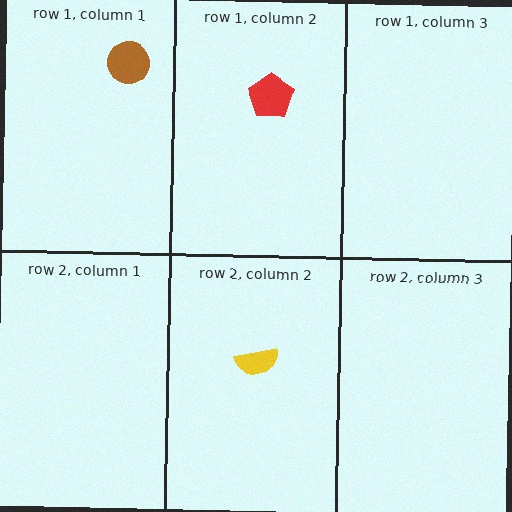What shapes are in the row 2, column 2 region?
The yellow semicircle.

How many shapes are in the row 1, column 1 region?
1.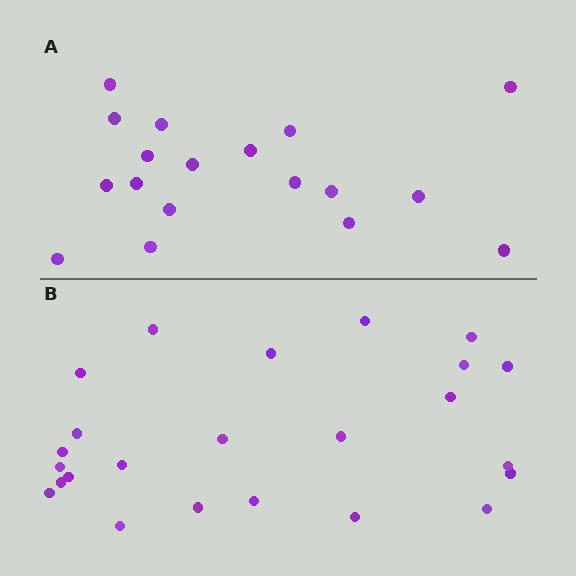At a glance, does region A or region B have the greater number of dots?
Region B (the bottom region) has more dots.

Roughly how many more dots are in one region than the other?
Region B has about 6 more dots than region A.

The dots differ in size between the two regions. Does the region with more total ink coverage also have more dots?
No. Region A has more total ink coverage because its dots are larger, but region B actually contains more individual dots. Total area can be misleading — the number of items is what matters here.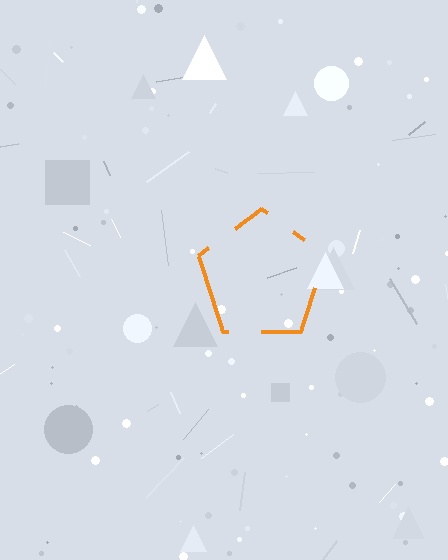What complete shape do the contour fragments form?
The contour fragments form a pentagon.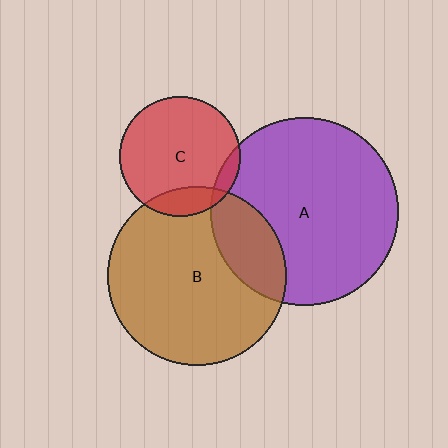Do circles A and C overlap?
Yes.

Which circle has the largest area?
Circle A (purple).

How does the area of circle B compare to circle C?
Approximately 2.2 times.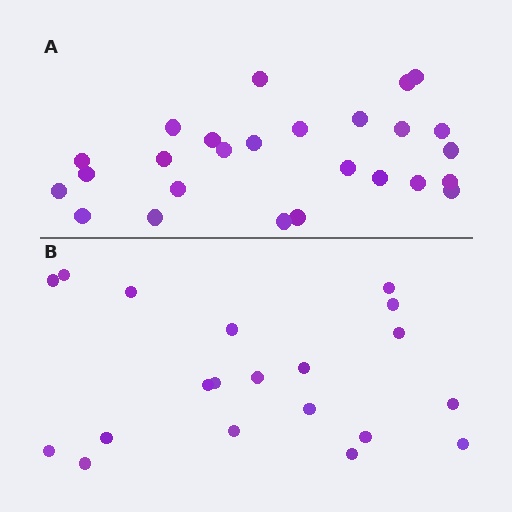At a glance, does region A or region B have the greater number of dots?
Region A (the top region) has more dots.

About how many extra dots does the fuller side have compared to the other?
Region A has about 6 more dots than region B.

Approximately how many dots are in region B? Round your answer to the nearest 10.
About 20 dots.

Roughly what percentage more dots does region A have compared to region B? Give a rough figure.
About 30% more.